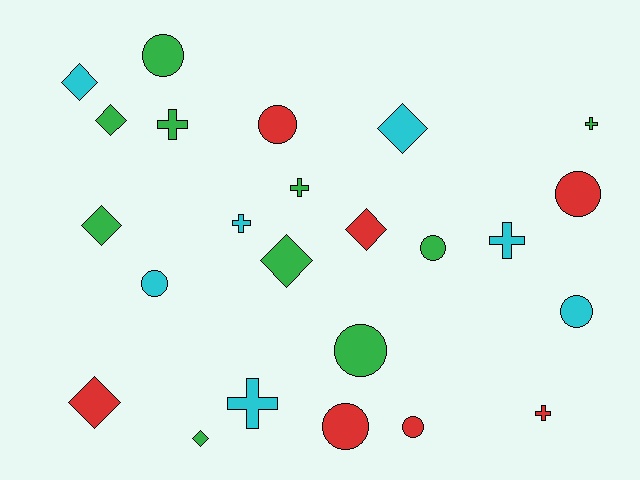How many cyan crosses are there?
There are 3 cyan crosses.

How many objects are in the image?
There are 24 objects.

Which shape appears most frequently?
Circle, with 9 objects.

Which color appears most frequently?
Green, with 10 objects.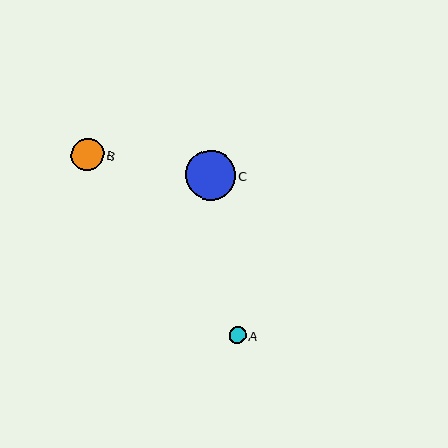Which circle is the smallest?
Circle A is the smallest with a size of approximately 17 pixels.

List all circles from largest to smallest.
From largest to smallest: C, B, A.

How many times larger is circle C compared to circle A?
Circle C is approximately 2.9 times the size of circle A.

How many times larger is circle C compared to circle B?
Circle C is approximately 1.5 times the size of circle B.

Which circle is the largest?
Circle C is the largest with a size of approximately 50 pixels.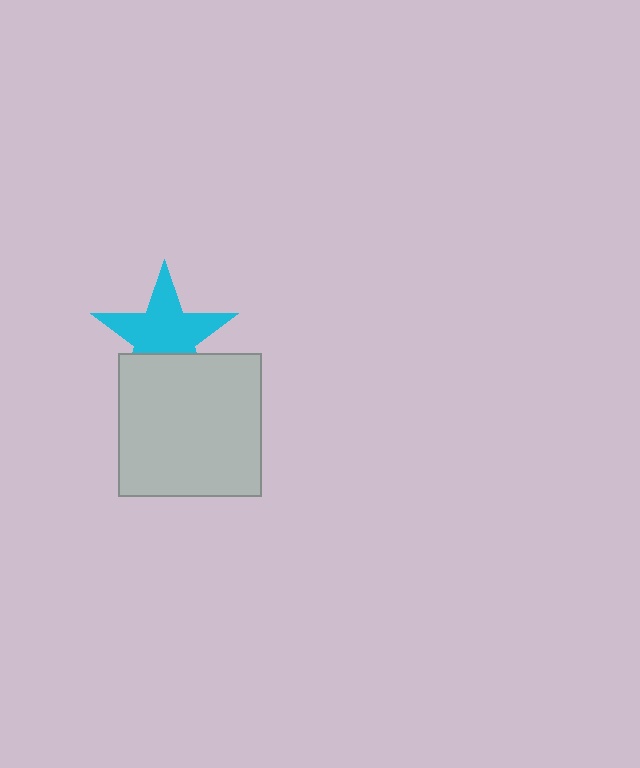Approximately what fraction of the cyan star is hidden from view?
Roughly 32% of the cyan star is hidden behind the light gray square.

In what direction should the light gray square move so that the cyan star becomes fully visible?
The light gray square should move down. That is the shortest direction to clear the overlap and leave the cyan star fully visible.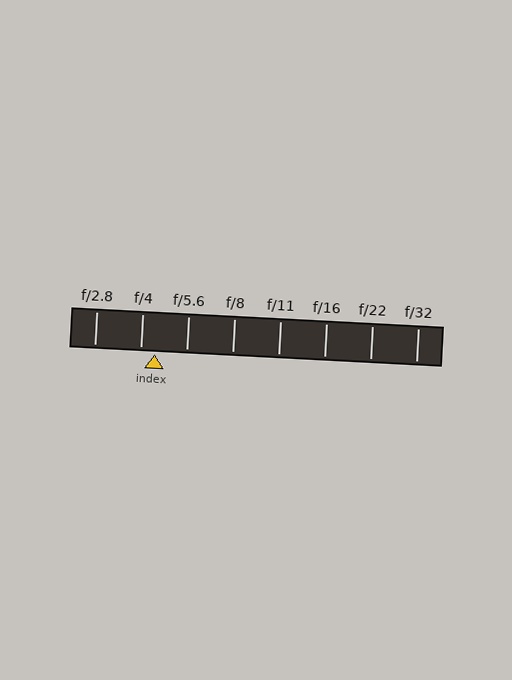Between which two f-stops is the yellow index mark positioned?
The index mark is between f/4 and f/5.6.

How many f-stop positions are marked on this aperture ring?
There are 8 f-stop positions marked.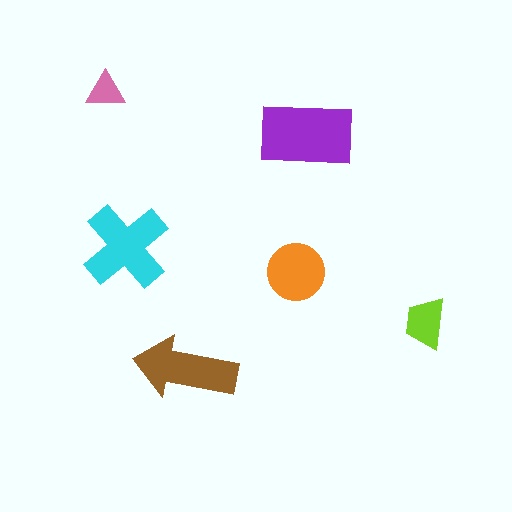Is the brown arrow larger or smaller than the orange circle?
Larger.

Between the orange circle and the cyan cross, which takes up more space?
The cyan cross.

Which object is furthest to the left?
The pink triangle is leftmost.